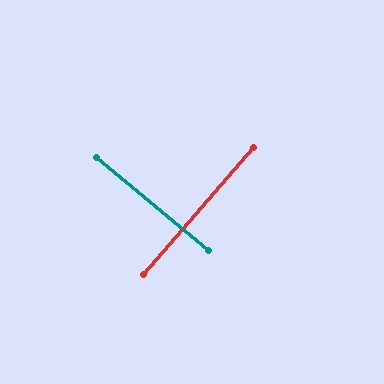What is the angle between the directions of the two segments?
Approximately 89 degrees.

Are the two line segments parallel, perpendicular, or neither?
Perpendicular — they meet at approximately 89°.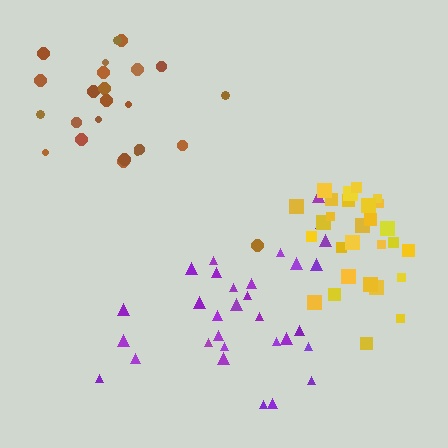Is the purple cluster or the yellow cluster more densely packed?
Yellow.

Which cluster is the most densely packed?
Yellow.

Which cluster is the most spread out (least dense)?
Purple.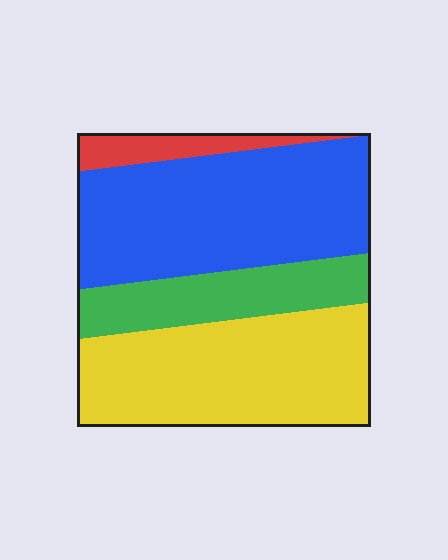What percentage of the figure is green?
Green takes up about one sixth (1/6) of the figure.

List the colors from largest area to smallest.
From largest to smallest: blue, yellow, green, red.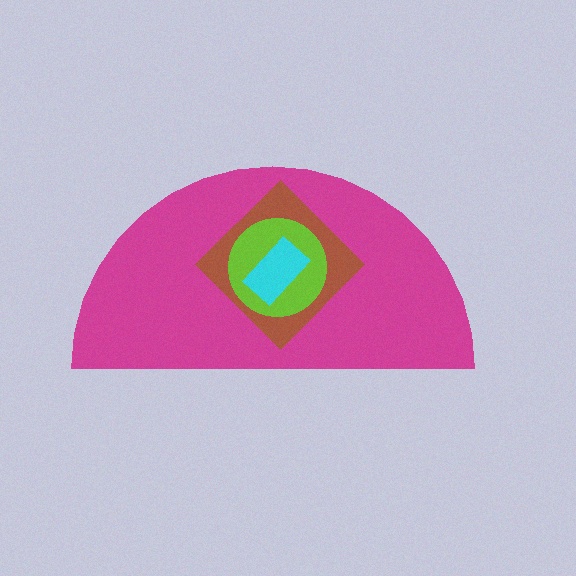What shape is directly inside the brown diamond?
The lime circle.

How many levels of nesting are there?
4.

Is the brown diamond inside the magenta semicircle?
Yes.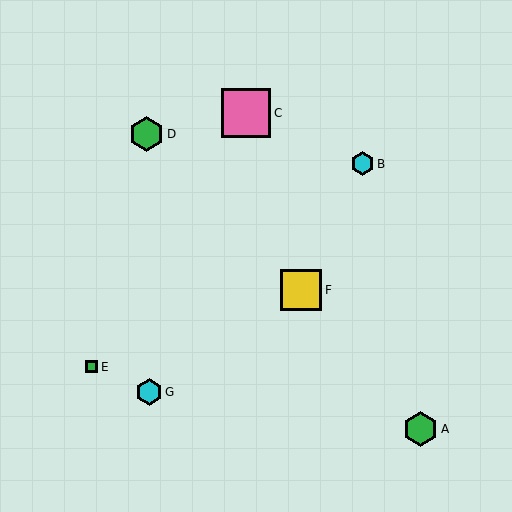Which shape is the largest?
The pink square (labeled C) is the largest.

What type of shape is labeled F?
Shape F is a yellow square.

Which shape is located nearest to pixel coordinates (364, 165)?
The cyan hexagon (labeled B) at (363, 164) is nearest to that location.